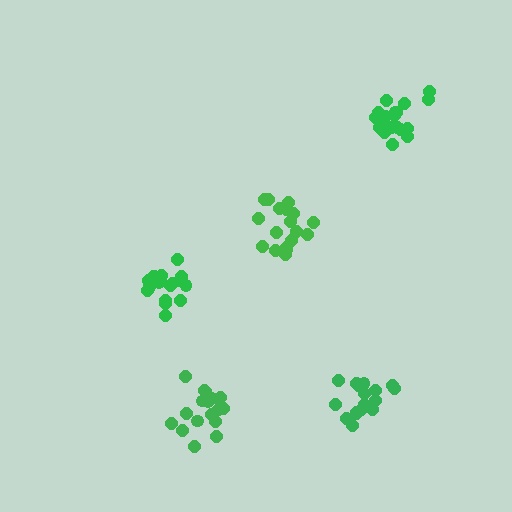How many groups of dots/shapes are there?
There are 5 groups.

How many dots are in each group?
Group 1: 19 dots, Group 2: 20 dots, Group 3: 19 dots, Group 4: 18 dots, Group 5: 18 dots (94 total).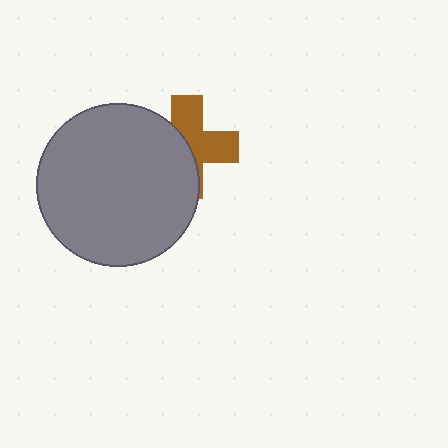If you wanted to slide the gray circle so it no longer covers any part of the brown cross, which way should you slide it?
Slide it left — that is the most direct way to separate the two shapes.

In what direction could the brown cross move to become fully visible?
The brown cross could move right. That would shift it out from behind the gray circle entirely.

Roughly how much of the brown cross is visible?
About half of it is visible (roughly 51%).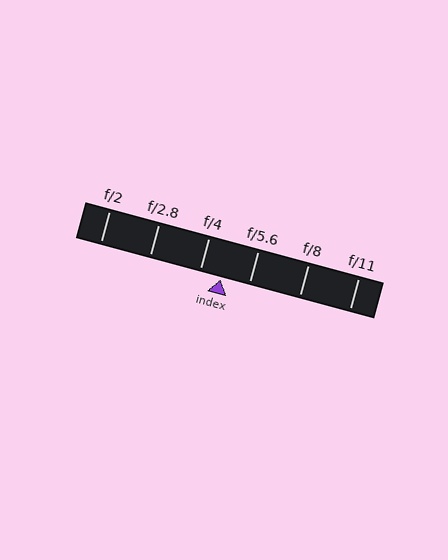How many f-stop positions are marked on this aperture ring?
There are 6 f-stop positions marked.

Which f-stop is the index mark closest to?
The index mark is closest to f/4.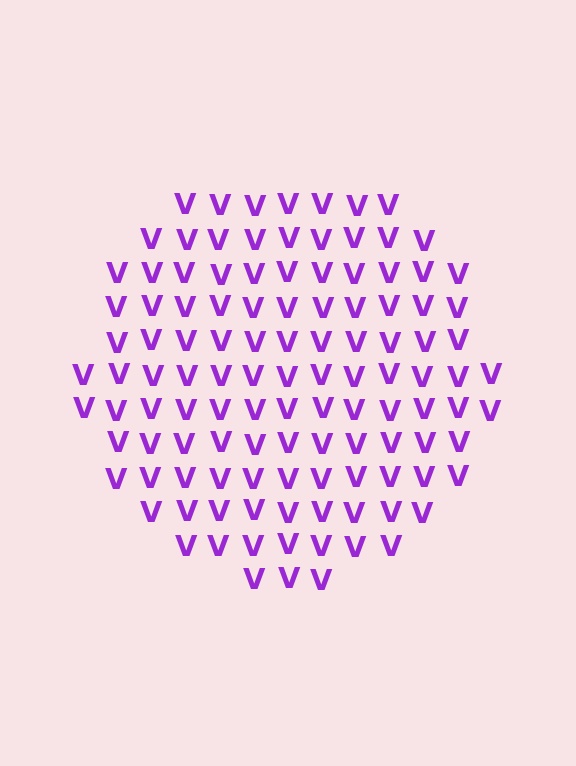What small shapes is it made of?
It is made of small letter V's.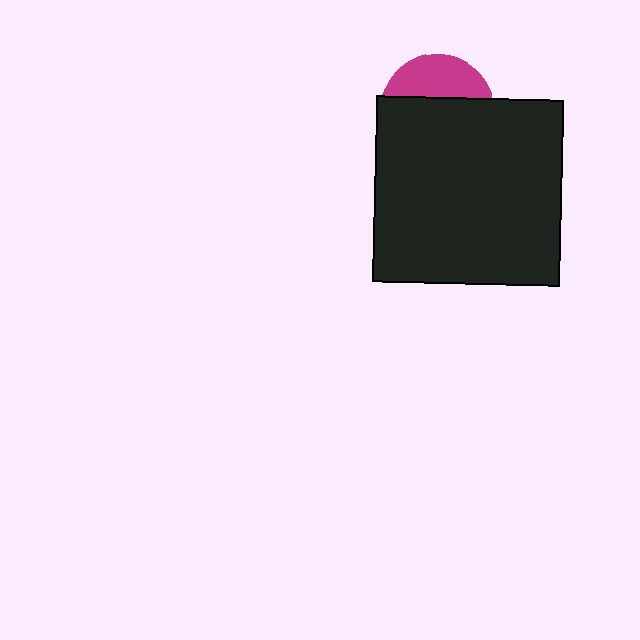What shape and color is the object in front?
The object in front is a black square.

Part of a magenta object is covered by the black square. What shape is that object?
It is a circle.